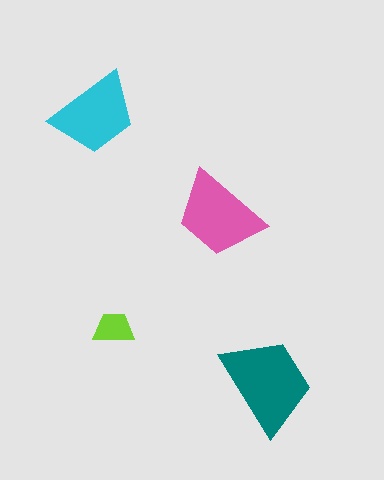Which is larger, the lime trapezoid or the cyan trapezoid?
The cyan one.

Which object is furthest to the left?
The cyan trapezoid is leftmost.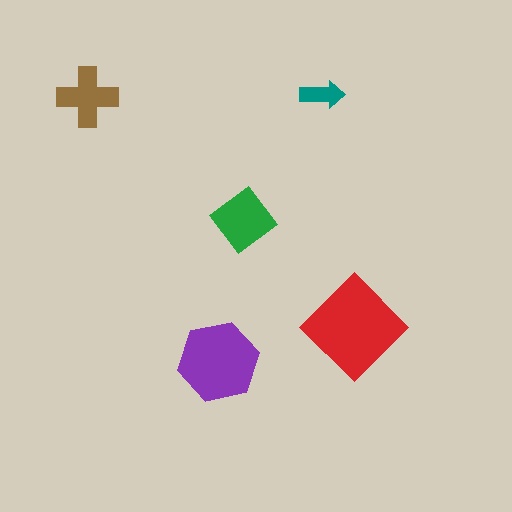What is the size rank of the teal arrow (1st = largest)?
5th.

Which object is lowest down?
The purple hexagon is bottommost.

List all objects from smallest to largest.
The teal arrow, the brown cross, the green diamond, the purple hexagon, the red diamond.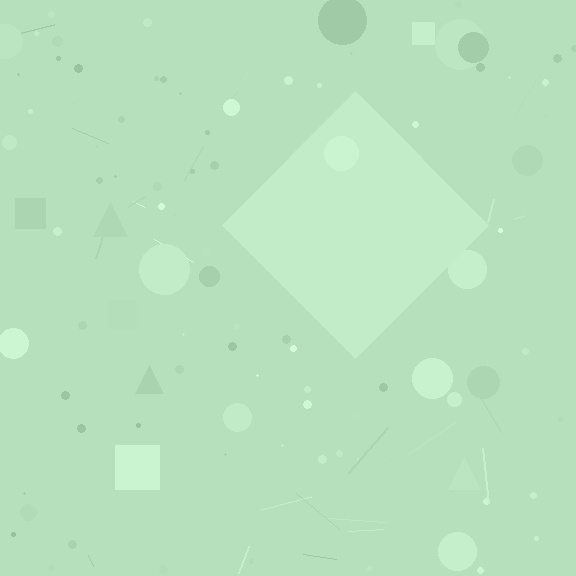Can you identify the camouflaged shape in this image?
The camouflaged shape is a diamond.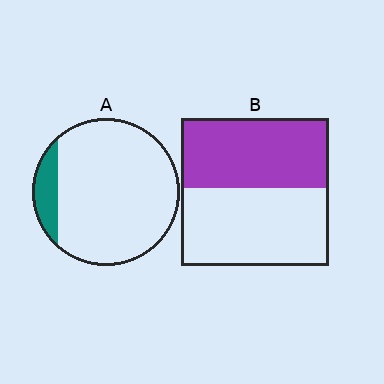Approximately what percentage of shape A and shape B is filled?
A is approximately 10% and B is approximately 45%.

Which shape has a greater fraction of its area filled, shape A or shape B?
Shape B.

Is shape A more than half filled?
No.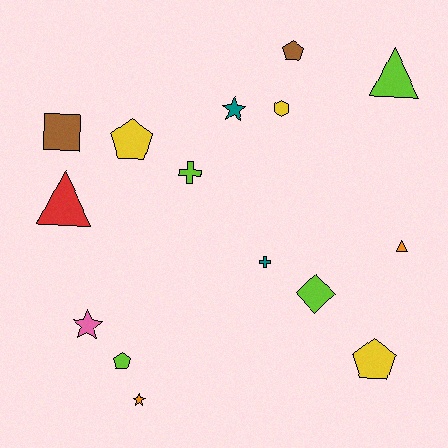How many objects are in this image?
There are 15 objects.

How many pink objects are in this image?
There is 1 pink object.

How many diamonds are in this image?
There is 1 diamond.